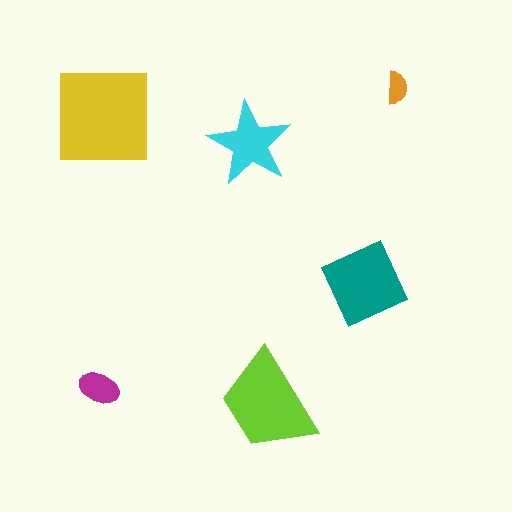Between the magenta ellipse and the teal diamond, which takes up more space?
The teal diamond.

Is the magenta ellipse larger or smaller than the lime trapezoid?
Smaller.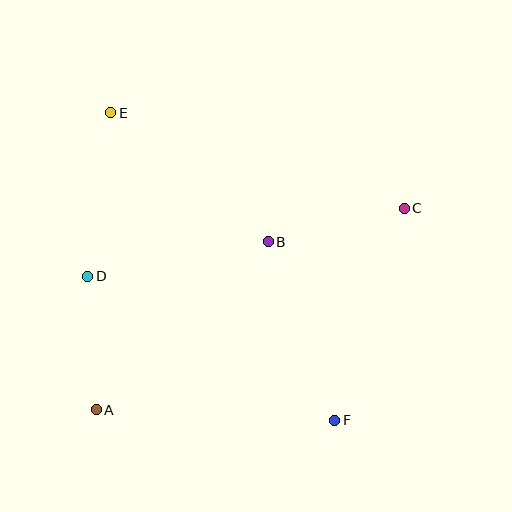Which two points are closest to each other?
Points A and D are closest to each other.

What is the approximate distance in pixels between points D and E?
The distance between D and E is approximately 165 pixels.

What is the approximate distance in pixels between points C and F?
The distance between C and F is approximately 223 pixels.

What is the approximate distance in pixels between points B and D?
The distance between B and D is approximately 184 pixels.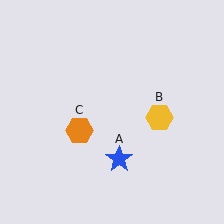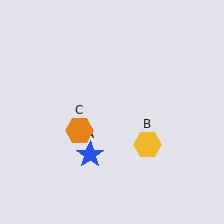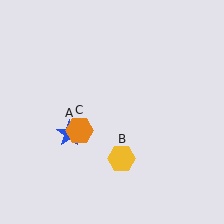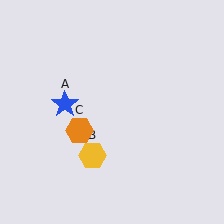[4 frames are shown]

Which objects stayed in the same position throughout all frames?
Orange hexagon (object C) remained stationary.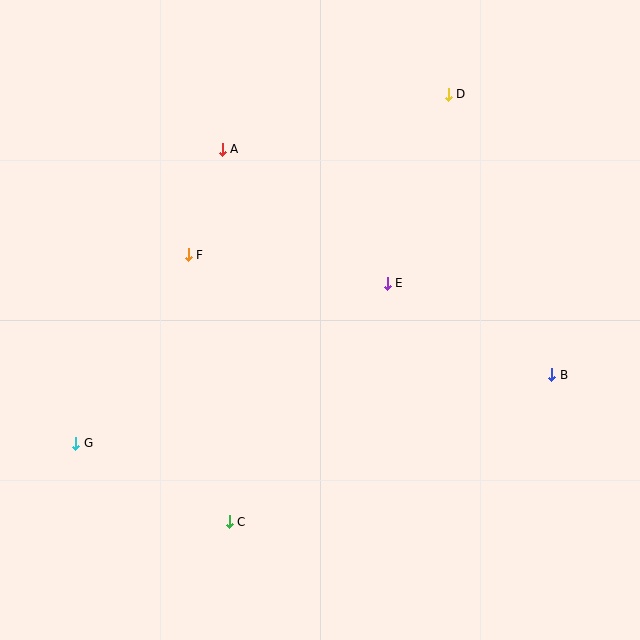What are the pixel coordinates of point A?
Point A is at (222, 149).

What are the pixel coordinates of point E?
Point E is at (387, 283).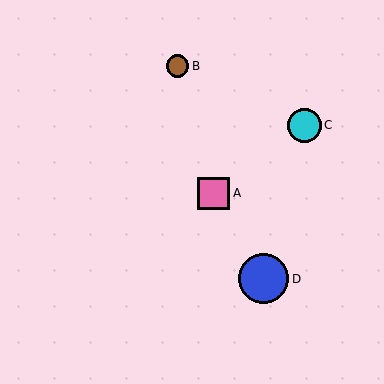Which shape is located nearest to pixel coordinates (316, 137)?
The cyan circle (labeled C) at (304, 125) is nearest to that location.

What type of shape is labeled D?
Shape D is a blue circle.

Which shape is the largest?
The blue circle (labeled D) is the largest.